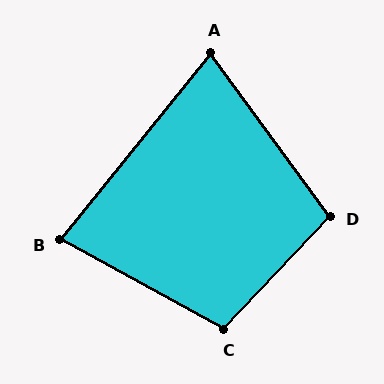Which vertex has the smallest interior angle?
A, at approximately 75 degrees.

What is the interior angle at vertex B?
Approximately 80 degrees (acute).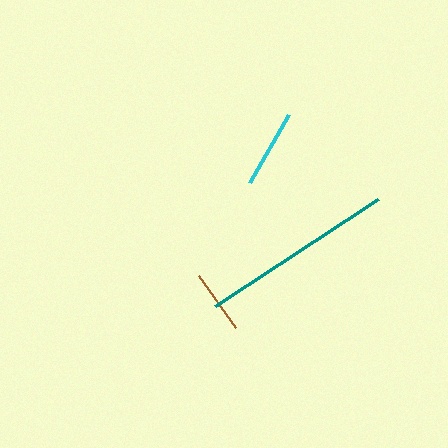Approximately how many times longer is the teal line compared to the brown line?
The teal line is approximately 3.0 times the length of the brown line.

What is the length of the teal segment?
The teal segment is approximately 194 pixels long.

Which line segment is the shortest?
The brown line is the shortest at approximately 64 pixels.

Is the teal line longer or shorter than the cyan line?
The teal line is longer than the cyan line.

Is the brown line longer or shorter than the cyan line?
The cyan line is longer than the brown line.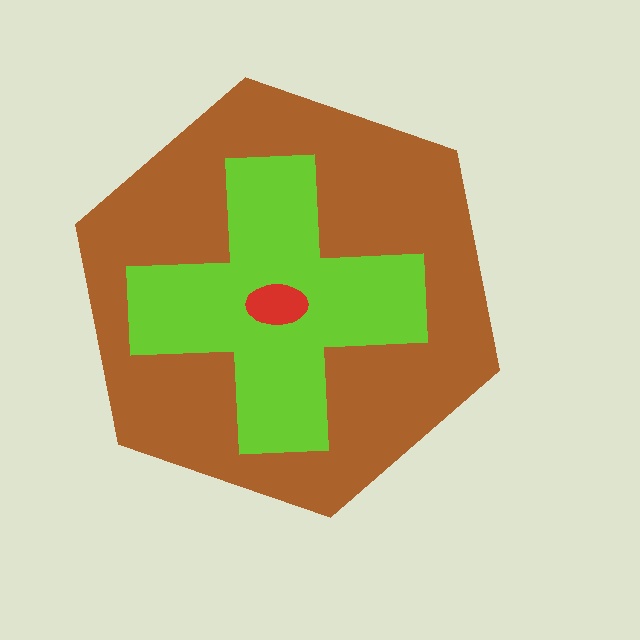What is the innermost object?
The red ellipse.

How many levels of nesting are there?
3.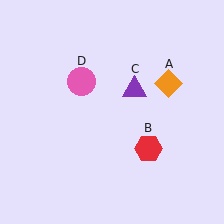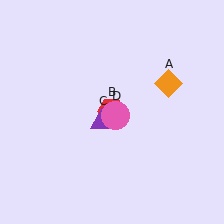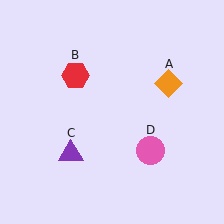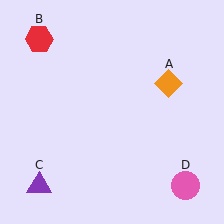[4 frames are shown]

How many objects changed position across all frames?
3 objects changed position: red hexagon (object B), purple triangle (object C), pink circle (object D).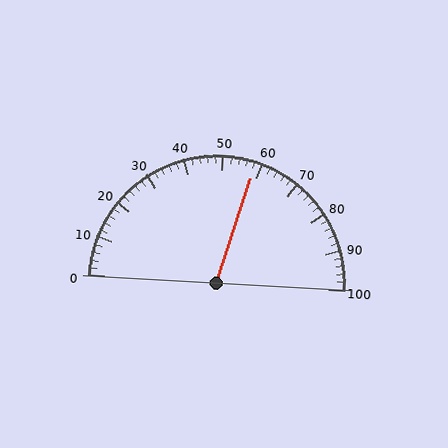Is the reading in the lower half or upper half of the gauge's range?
The reading is in the upper half of the range (0 to 100).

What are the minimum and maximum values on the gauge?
The gauge ranges from 0 to 100.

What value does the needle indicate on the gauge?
The needle indicates approximately 58.